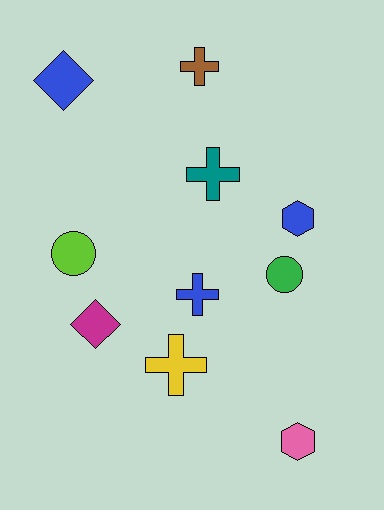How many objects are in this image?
There are 10 objects.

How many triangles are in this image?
There are no triangles.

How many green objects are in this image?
There is 1 green object.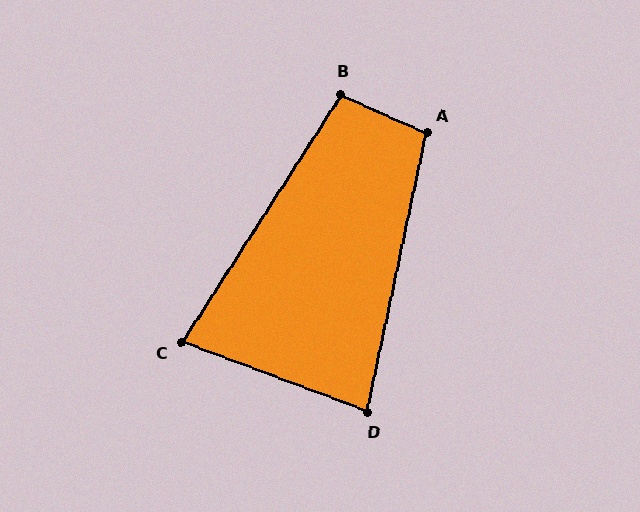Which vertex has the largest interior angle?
A, at approximately 102 degrees.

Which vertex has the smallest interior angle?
C, at approximately 78 degrees.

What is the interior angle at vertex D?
Approximately 82 degrees (acute).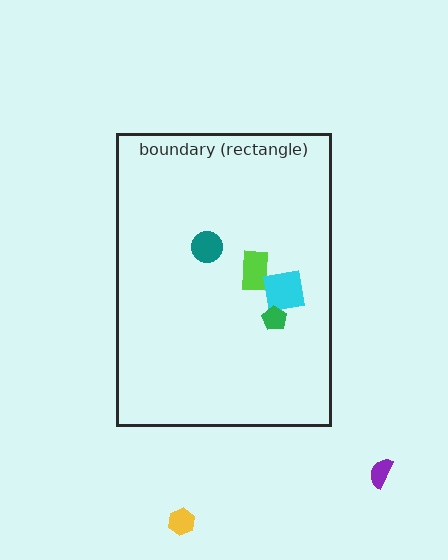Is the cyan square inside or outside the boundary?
Inside.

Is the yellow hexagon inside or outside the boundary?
Outside.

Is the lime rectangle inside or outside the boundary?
Inside.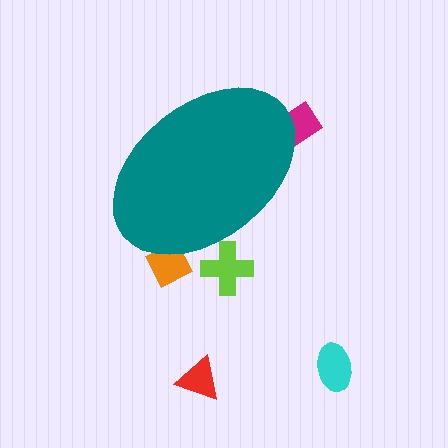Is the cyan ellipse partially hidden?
No, the cyan ellipse is fully visible.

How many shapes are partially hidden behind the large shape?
3 shapes are partially hidden.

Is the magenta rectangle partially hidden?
Yes, the magenta rectangle is partially hidden behind the teal ellipse.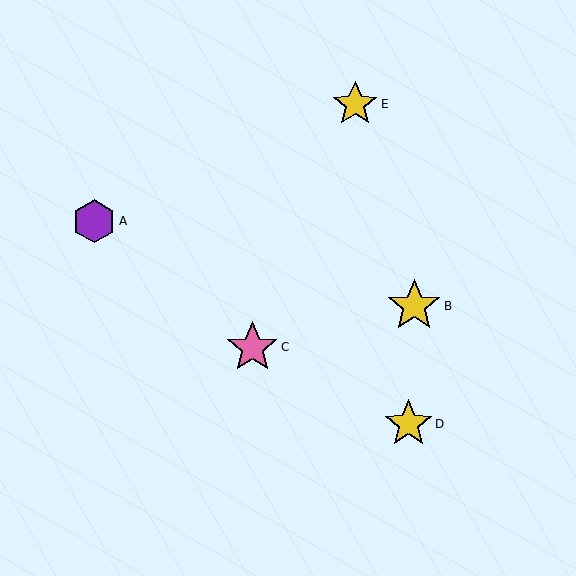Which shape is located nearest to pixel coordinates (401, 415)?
The yellow star (labeled D) at (408, 424) is nearest to that location.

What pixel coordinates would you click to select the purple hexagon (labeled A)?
Click at (94, 221) to select the purple hexagon A.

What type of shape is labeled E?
Shape E is a yellow star.